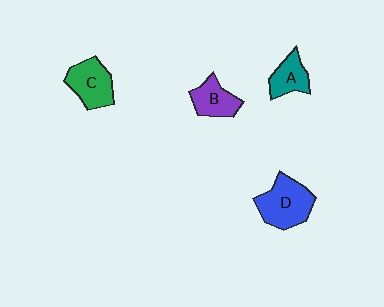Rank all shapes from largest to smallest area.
From largest to smallest: D (blue), C (green), B (purple), A (teal).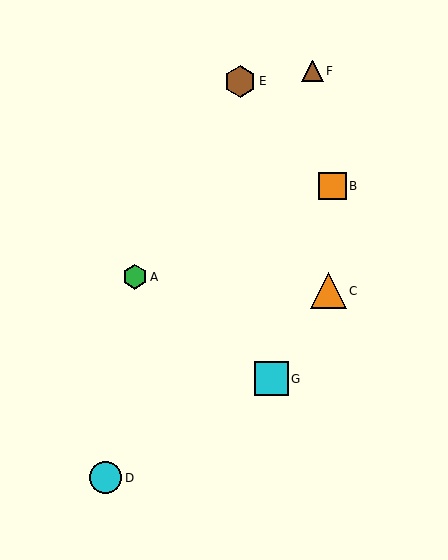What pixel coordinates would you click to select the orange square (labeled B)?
Click at (332, 186) to select the orange square B.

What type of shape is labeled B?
Shape B is an orange square.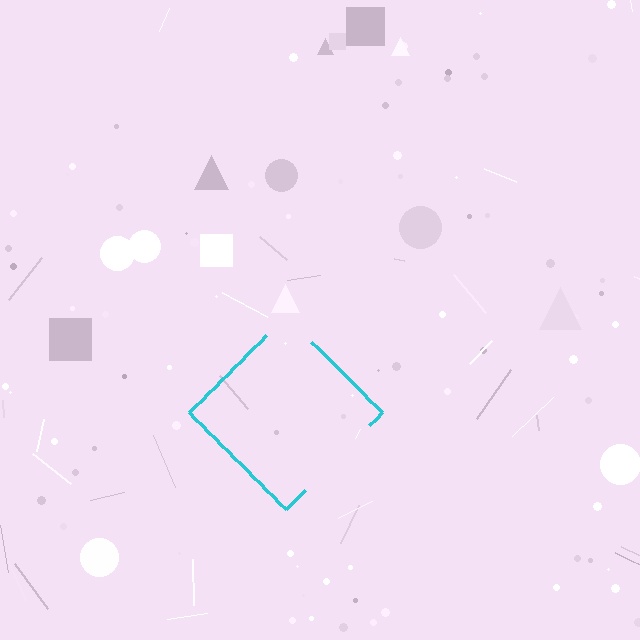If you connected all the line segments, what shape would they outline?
They would outline a diamond.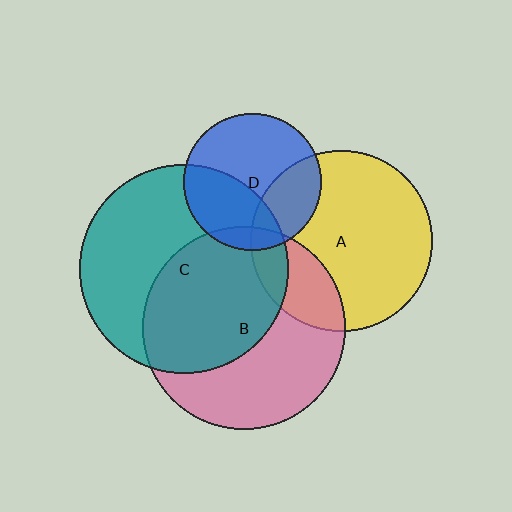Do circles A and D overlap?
Yes.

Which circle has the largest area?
Circle C (teal).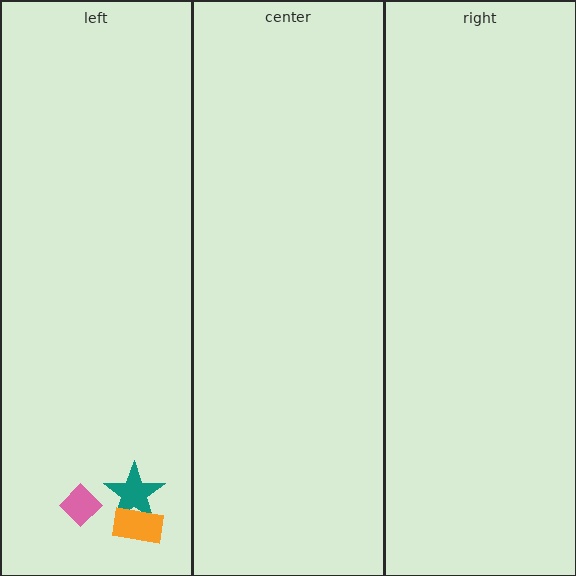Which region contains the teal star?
The left region.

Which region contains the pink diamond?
The left region.